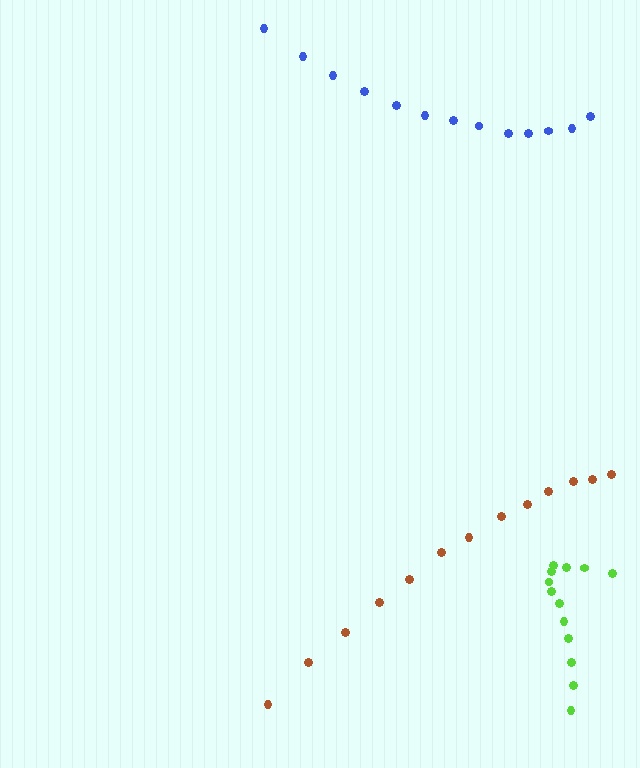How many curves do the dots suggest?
There are 3 distinct paths.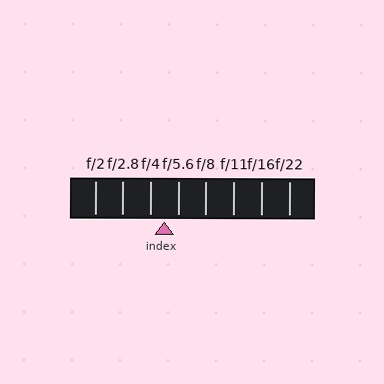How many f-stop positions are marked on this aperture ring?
There are 8 f-stop positions marked.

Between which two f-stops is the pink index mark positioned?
The index mark is between f/4 and f/5.6.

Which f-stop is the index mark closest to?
The index mark is closest to f/4.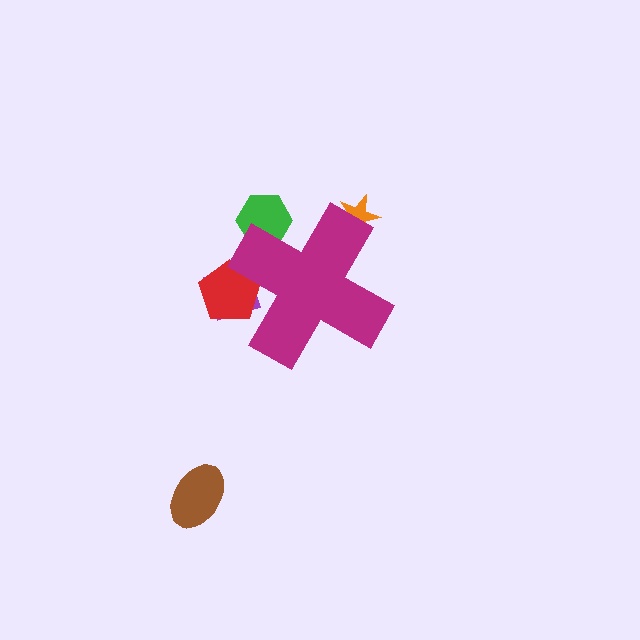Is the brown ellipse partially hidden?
No, the brown ellipse is fully visible.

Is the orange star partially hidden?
Yes, the orange star is partially hidden behind the magenta cross.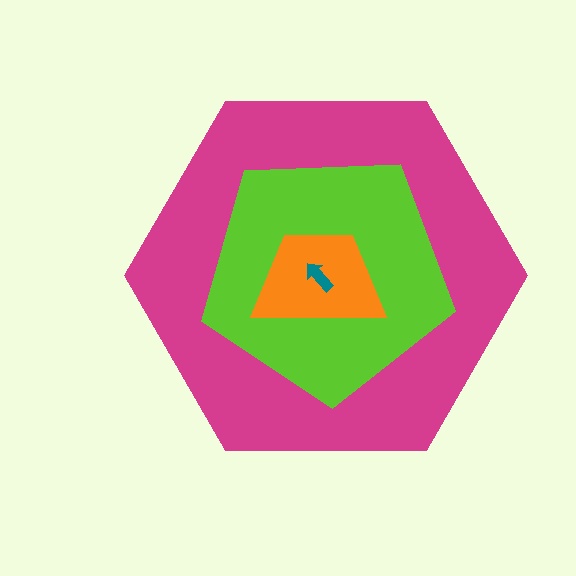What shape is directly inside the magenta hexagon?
The lime pentagon.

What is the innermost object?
The teal arrow.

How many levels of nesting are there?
4.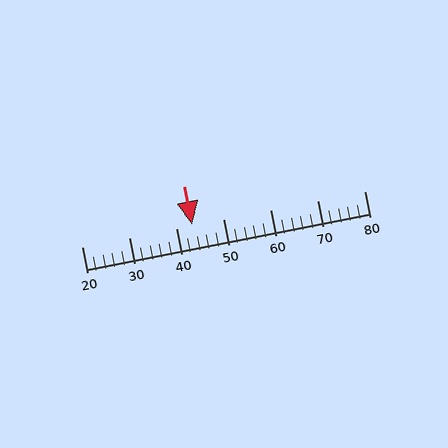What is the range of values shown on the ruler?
The ruler shows values from 20 to 80.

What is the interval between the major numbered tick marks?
The major tick marks are spaced 10 units apart.